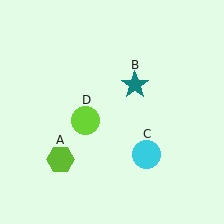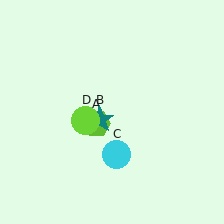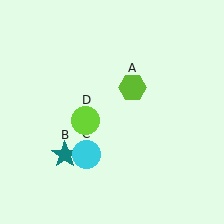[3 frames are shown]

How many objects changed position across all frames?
3 objects changed position: lime hexagon (object A), teal star (object B), cyan circle (object C).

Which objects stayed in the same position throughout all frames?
Lime circle (object D) remained stationary.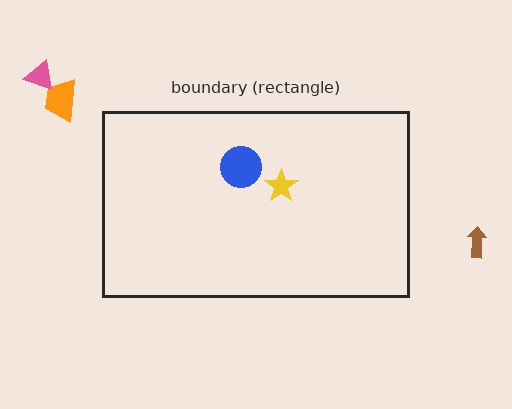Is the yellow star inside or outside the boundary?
Inside.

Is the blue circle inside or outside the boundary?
Inside.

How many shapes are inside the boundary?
2 inside, 3 outside.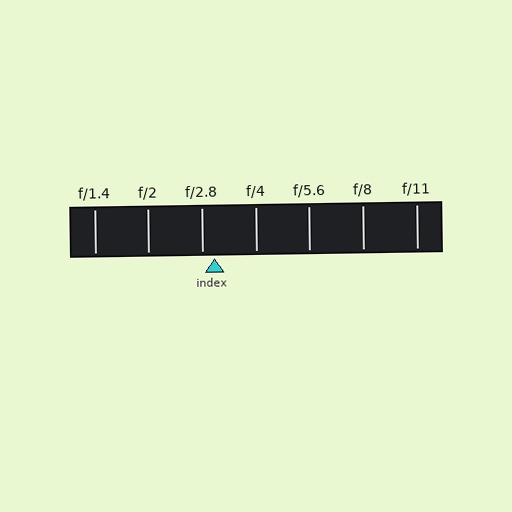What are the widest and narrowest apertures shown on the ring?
The widest aperture shown is f/1.4 and the narrowest is f/11.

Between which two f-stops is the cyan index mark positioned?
The index mark is between f/2.8 and f/4.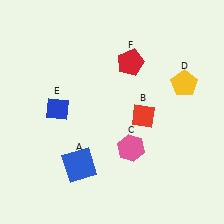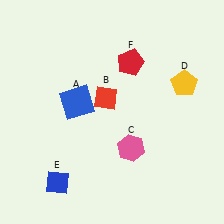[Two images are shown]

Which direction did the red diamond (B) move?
The red diamond (B) moved left.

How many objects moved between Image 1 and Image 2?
3 objects moved between the two images.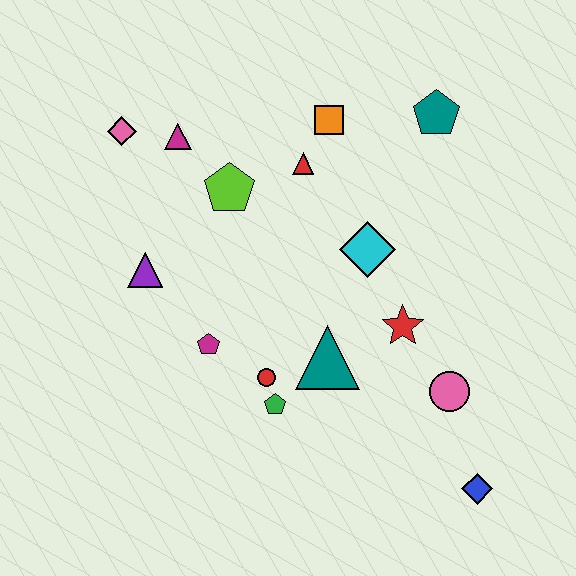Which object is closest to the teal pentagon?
The orange square is closest to the teal pentagon.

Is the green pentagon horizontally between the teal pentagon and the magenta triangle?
Yes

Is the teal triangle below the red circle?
No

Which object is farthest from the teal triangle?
The pink diamond is farthest from the teal triangle.